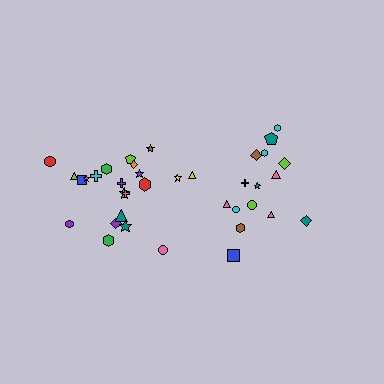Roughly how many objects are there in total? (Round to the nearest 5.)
Roughly 35 objects in total.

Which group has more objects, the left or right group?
The left group.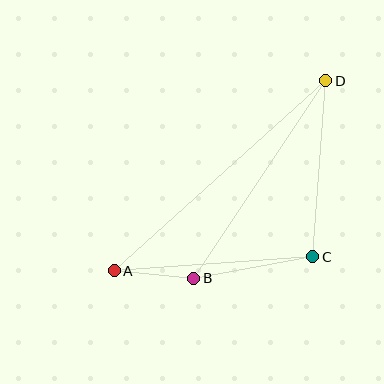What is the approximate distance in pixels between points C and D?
The distance between C and D is approximately 176 pixels.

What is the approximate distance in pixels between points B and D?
The distance between B and D is approximately 237 pixels.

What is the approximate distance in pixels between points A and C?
The distance between A and C is approximately 199 pixels.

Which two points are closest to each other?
Points A and B are closest to each other.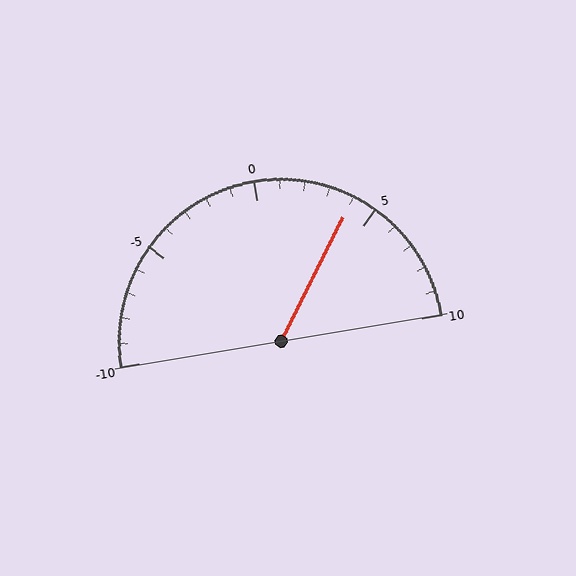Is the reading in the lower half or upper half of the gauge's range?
The reading is in the upper half of the range (-10 to 10).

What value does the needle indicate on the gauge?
The needle indicates approximately 4.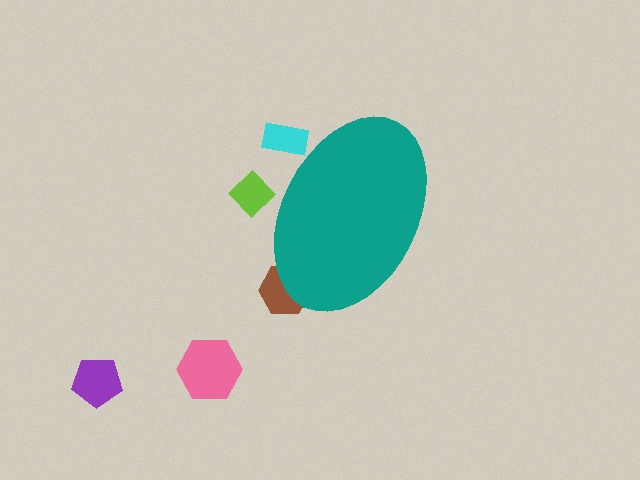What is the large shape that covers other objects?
A teal ellipse.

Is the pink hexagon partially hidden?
No, the pink hexagon is fully visible.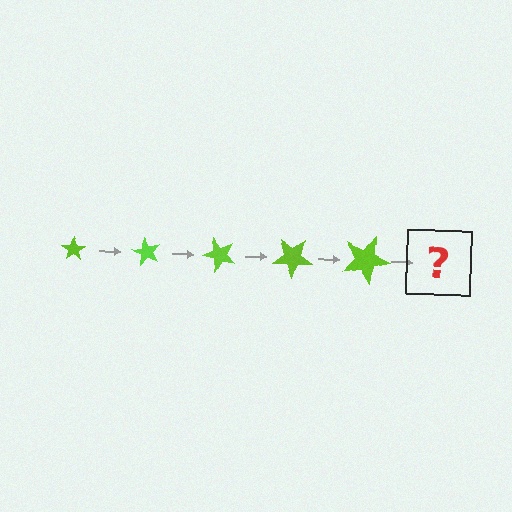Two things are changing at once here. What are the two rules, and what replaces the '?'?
The two rules are that the star grows larger each step and it rotates 60 degrees each step. The '?' should be a star, larger than the previous one and rotated 300 degrees from the start.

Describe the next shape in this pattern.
It should be a star, larger than the previous one and rotated 300 degrees from the start.